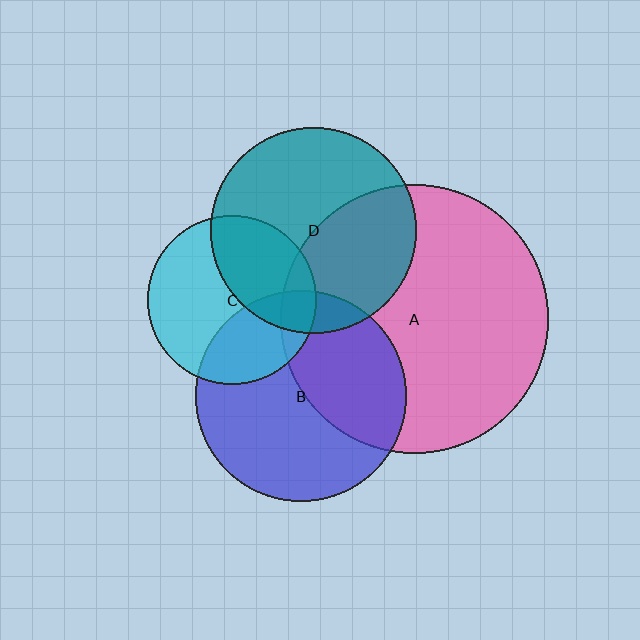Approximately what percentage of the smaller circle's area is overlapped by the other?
Approximately 40%.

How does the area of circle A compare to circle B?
Approximately 1.6 times.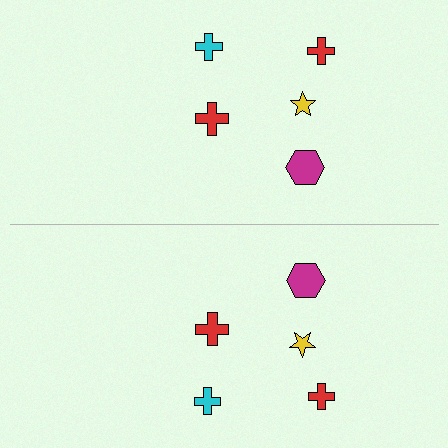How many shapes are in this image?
There are 10 shapes in this image.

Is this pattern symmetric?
Yes, this pattern has bilateral (reflection) symmetry.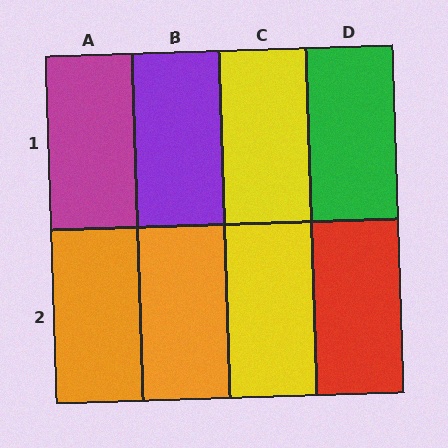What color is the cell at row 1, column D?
Green.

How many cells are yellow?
2 cells are yellow.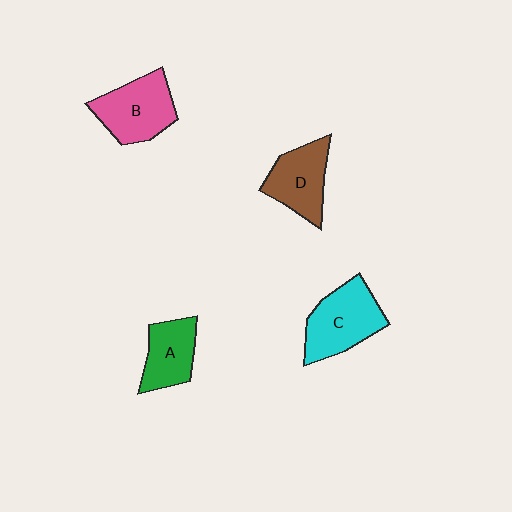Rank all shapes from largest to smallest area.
From largest to smallest: C (cyan), B (pink), D (brown), A (green).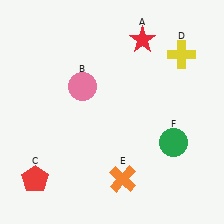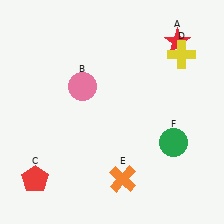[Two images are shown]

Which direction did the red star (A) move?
The red star (A) moved right.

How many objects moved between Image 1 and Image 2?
1 object moved between the two images.